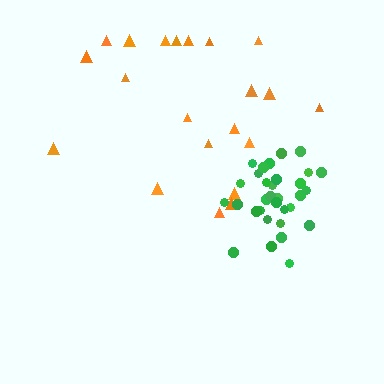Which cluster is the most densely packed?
Green.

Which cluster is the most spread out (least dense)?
Orange.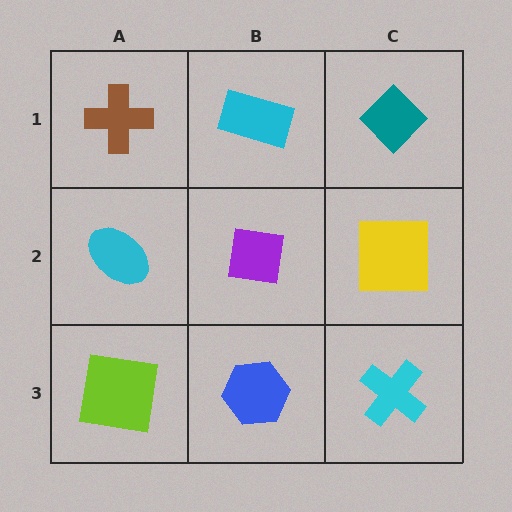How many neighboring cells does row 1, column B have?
3.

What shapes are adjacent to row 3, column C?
A yellow square (row 2, column C), a blue hexagon (row 3, column B).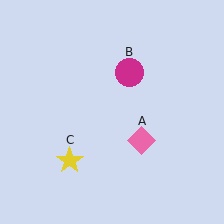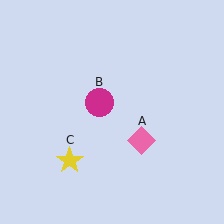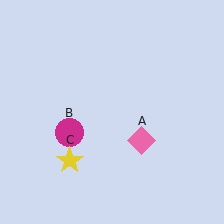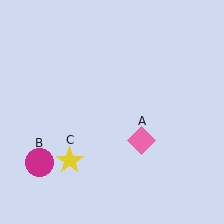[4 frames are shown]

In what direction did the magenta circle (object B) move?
The magenta circle (object B) moved down and to the left.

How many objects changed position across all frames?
1 object changed position: magenta circle (object B).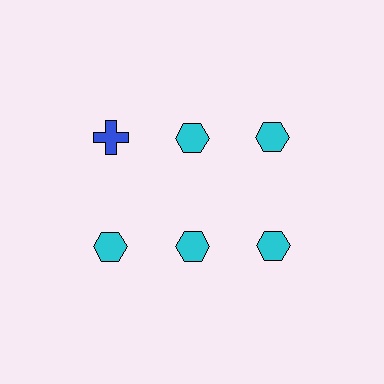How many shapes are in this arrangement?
There are 6 shapes arranged in a grid pattern.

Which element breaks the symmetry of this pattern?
The blue cross in the top row, leftmost column breaks the symmetry. All other shapes are cyan hexagons.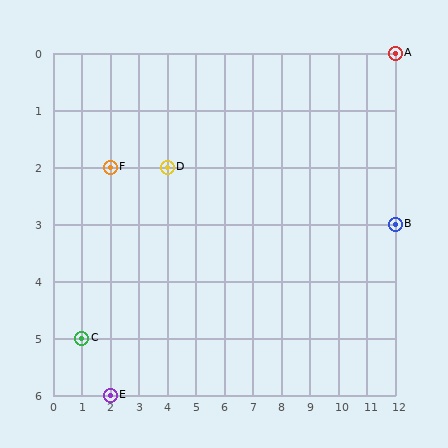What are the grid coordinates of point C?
Point C is at grid coordinates (1, 5).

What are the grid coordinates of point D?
Point D is at grid coordinates (4, 2).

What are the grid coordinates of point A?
Point A is at grid coordinates (12, 0).